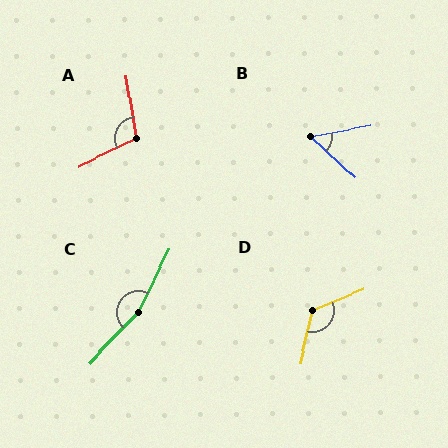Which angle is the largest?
C, at approximately 162 degrees.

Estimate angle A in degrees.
Approximately 108 degrees.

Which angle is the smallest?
B, at approximately 53 degrees.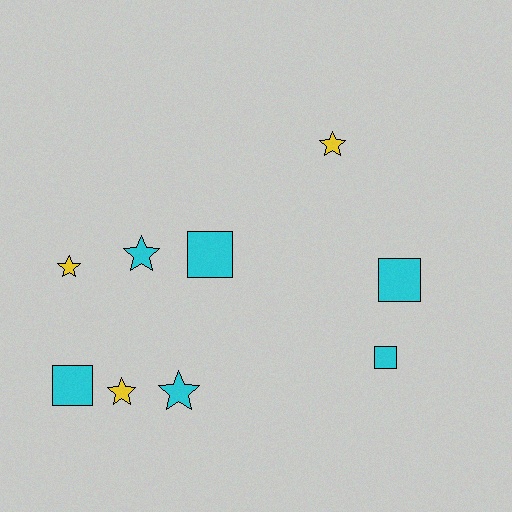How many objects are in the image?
There are 9 objects.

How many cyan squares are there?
There are 4 cyan squares.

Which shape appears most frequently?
Star, with 5 objects.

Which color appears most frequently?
Cyan, with 6 objects.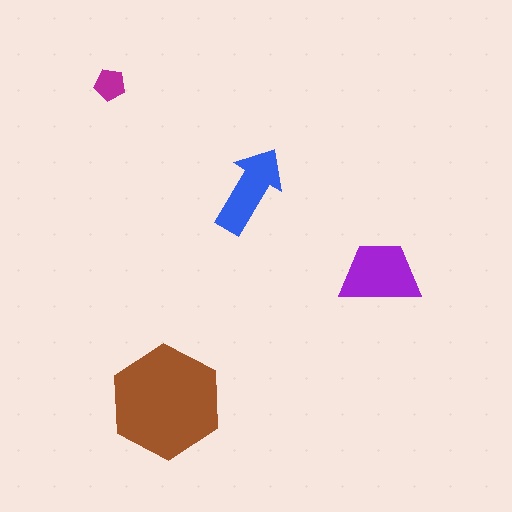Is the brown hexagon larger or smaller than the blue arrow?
Larger.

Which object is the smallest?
The magenta pentagon.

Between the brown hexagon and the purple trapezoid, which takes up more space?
The brown hexagon.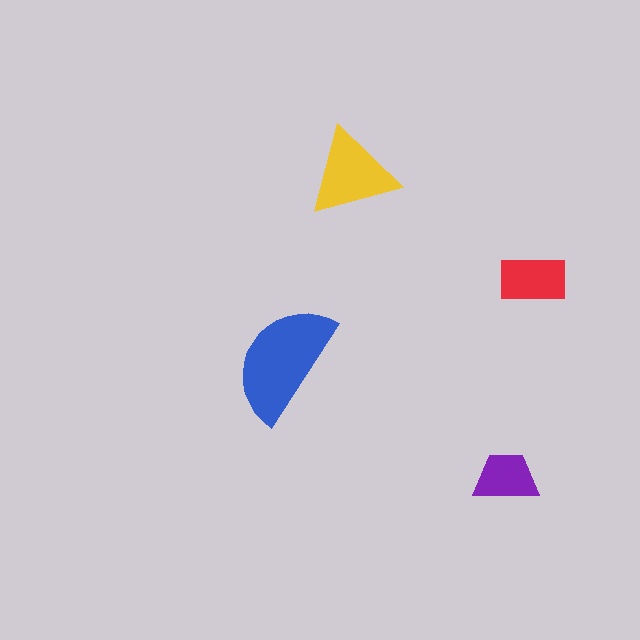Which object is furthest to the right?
The red rectangle is rightmost.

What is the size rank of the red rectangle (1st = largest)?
3rd.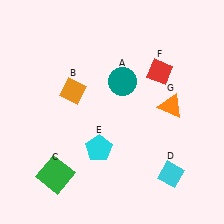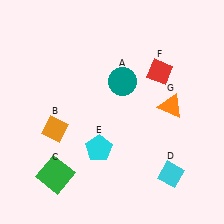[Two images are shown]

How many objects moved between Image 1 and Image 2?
1 object moved between the two images.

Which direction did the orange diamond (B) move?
The orange diamond (B) moved down.